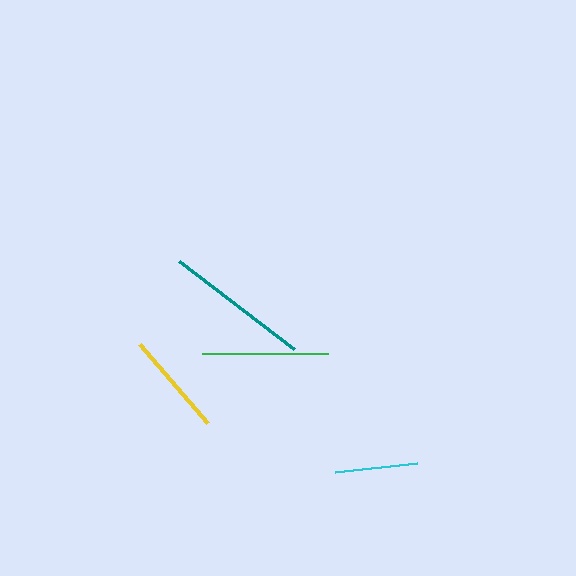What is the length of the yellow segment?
The yellow segment is approximately 105 pixels long.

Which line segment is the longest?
The teal line is the longest at approximately 146 pixels.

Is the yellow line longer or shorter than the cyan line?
The yellow line is longer than the cyan line.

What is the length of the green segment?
The green segment is approximately 126 pixels long.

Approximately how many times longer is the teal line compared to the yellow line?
The teal line is approximately 1.4 times the length of the yellow line.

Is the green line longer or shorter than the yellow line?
The green line is longer than the yellow line.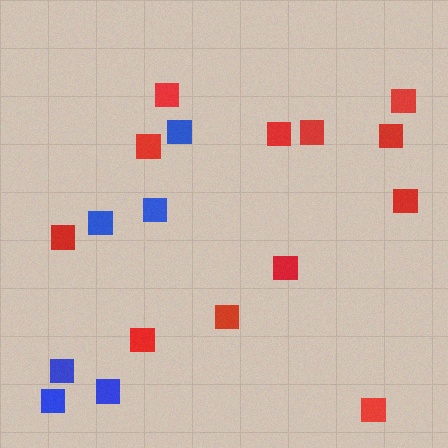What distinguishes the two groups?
There are 2 groups: one group of blue squares (6) and one group of red squares (12).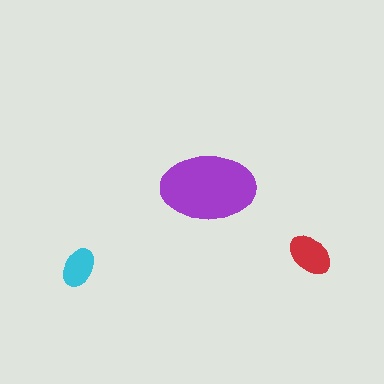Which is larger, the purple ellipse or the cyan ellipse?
The purple one.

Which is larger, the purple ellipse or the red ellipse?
The purple one.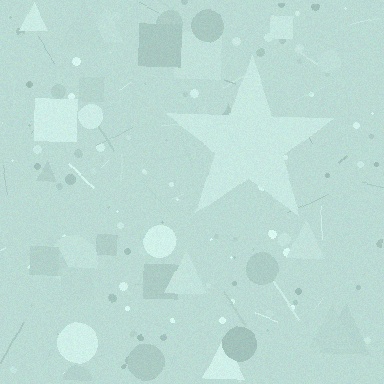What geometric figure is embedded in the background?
A star is embedded in the background.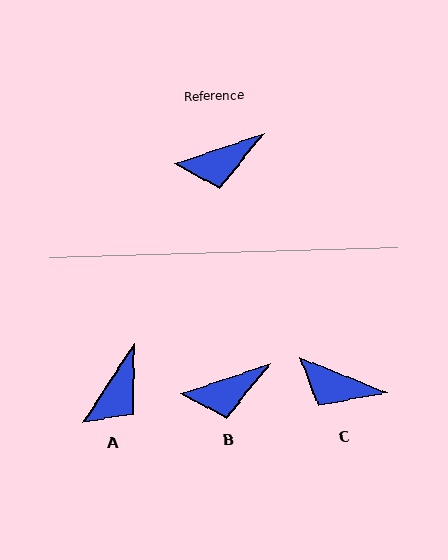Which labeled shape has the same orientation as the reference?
B.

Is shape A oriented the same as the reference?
No, it is off by about 38 degrees.